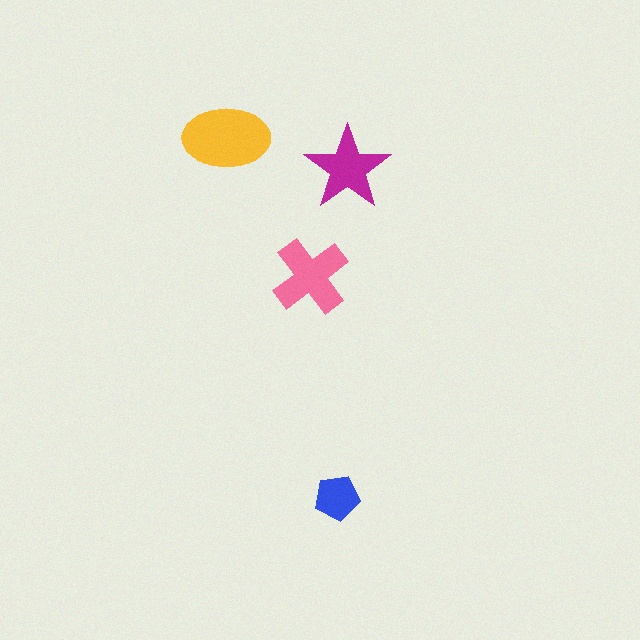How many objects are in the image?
There are 4 objects in the image.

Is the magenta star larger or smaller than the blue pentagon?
Larger.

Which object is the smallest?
The blue pentagon.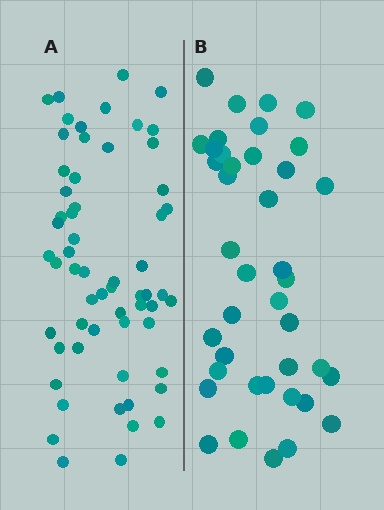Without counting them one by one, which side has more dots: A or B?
Region A (the left region) has more dots.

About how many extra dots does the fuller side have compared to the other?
Region A has approximately 20 more dots than region B.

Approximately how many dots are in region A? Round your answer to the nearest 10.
About 60 dots.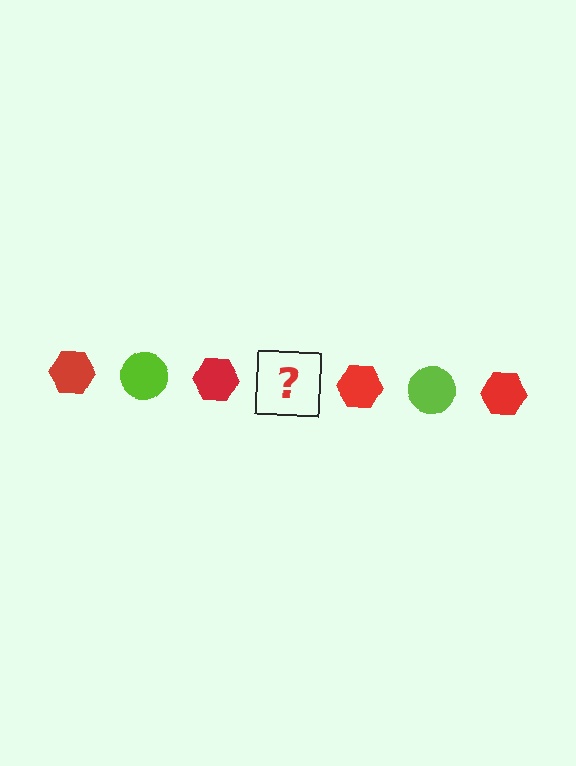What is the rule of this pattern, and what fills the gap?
The rule is that the pattern alternates between red hexagon and lime circle. The gap should be filled with a lime circle.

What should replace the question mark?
The question mark should be replaced with a lime circle.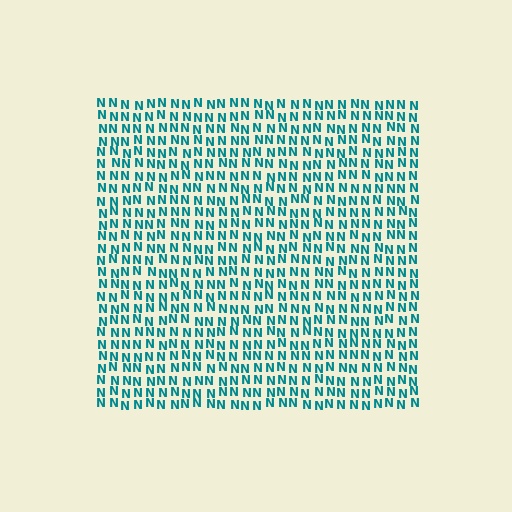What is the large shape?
The large shape is a square.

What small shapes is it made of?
It is made of small letter N's.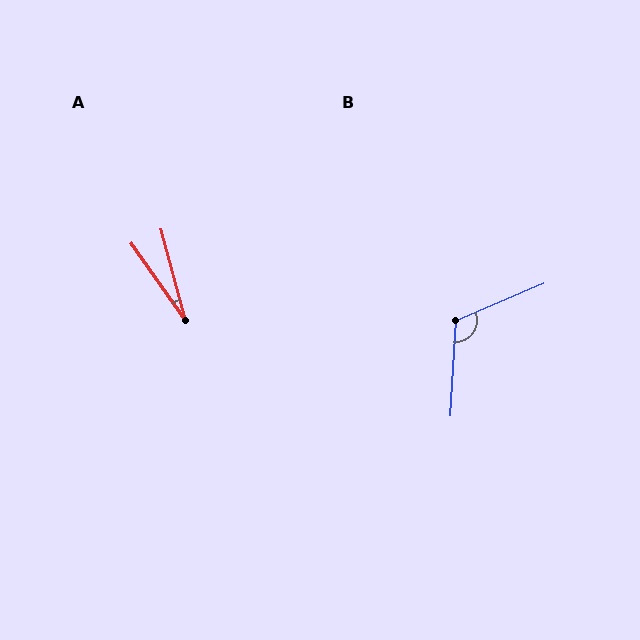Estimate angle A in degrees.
Approximately 20 degrees.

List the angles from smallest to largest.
A (20°), B (116°).